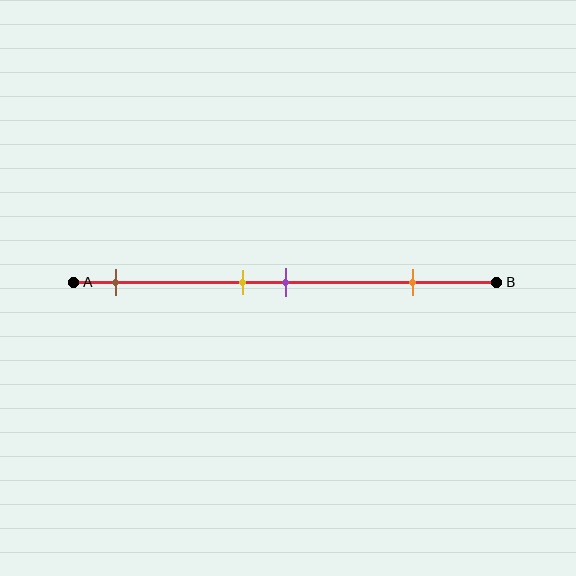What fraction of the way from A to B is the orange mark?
The orange mark is approximately 80% (0.8) of the way from A to B.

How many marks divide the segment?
There are 4 marks dividing the segment.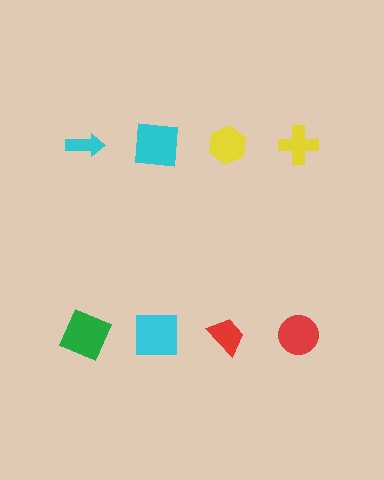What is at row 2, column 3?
A red trapezoid.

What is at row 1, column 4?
A yellow cross.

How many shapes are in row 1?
4 shapes.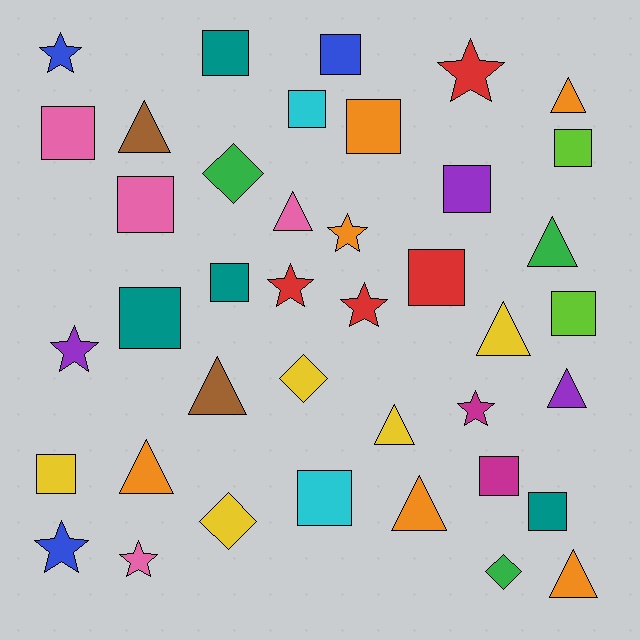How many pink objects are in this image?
There are 4 pink objects.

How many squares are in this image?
There are 16 squares.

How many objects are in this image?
There are 40 objects.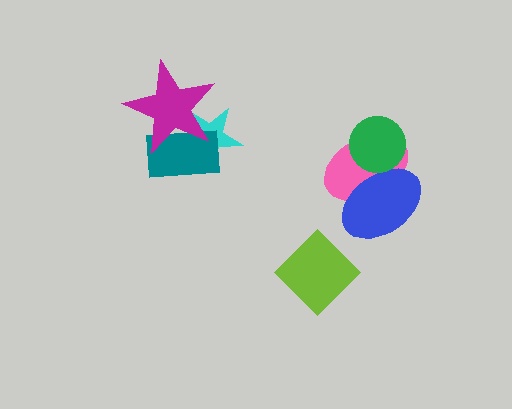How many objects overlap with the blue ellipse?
2 objects overlap with the blue ellipse.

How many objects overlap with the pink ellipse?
2 objects overlap with the pink ellipse.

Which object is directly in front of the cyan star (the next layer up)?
The teal rectangle is directly in front of the cyan star.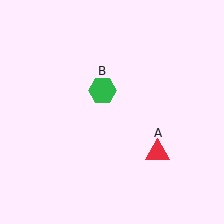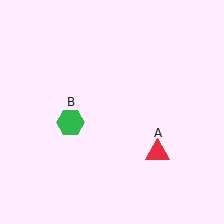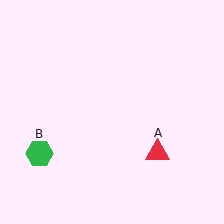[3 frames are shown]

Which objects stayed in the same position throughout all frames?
Red triangle (object A) remained stationary.